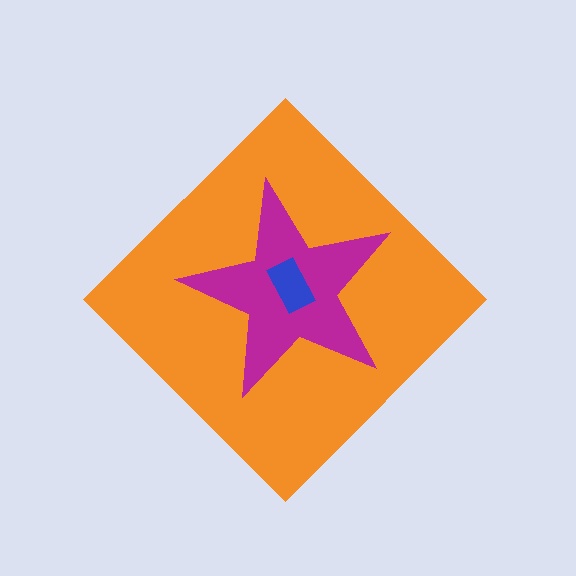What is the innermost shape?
The blue rectangle.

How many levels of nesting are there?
3.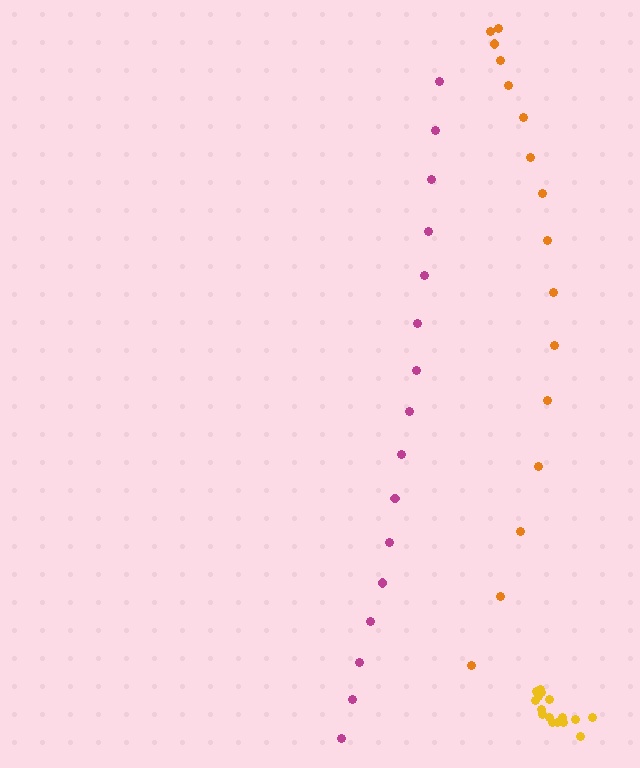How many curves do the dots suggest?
There are 3 distinct paths.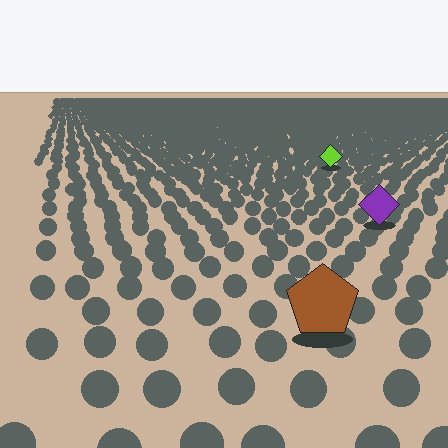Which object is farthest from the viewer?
The lime diamond is farthest from the viewer. It appears smaller and the ground texture around it is denser.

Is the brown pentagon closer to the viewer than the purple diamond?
Yes. The brown pentagon is closer — you can tell from the texture gradient: the ground texture is coarser near it.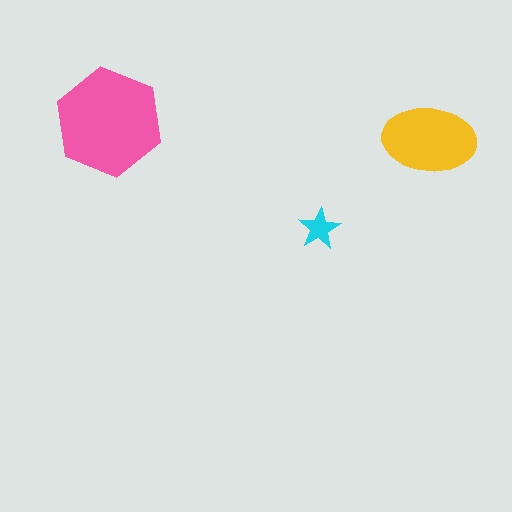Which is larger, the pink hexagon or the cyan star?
The pink hexagon.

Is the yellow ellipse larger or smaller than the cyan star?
Larger.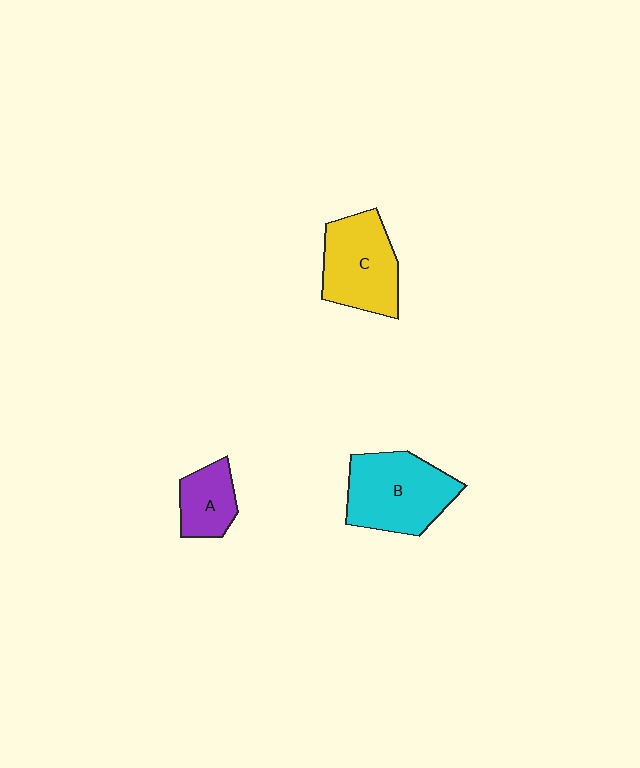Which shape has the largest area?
Shape B (cyan).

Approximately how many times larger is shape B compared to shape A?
Approximately 2.0 times.